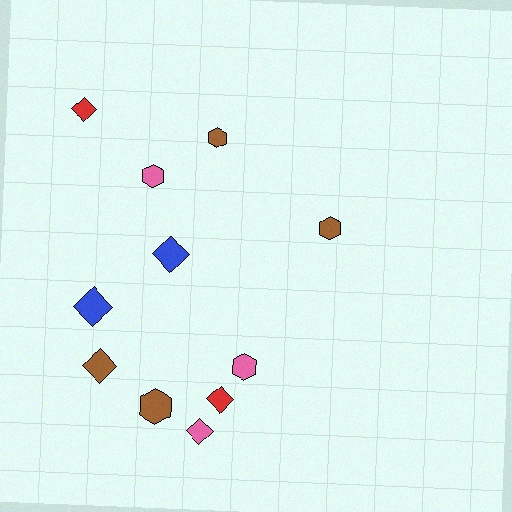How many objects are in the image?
There are 11 objects.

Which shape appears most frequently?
Diamond, with 6 objects.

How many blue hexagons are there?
There are no blue hexagons.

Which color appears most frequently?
Brown, with 4 objects.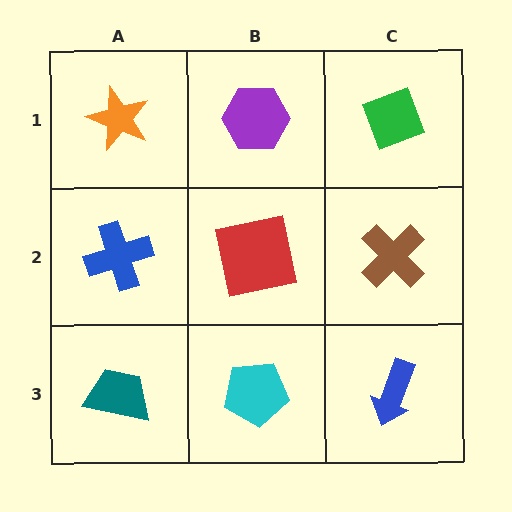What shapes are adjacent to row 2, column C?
A green diamond (row 1, column C), a blue arrow (row 3, column C), a red square (row 2, column B).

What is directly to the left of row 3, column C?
A cyan pentagon.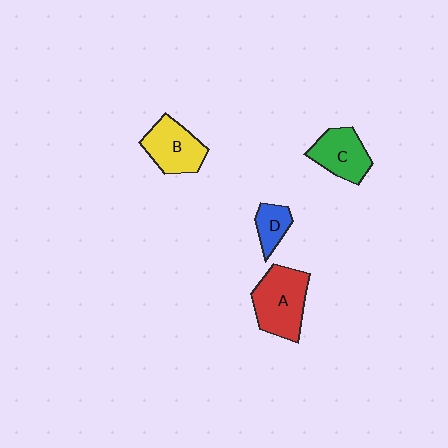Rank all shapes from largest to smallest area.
From largest to smallest: A (red), B (yellow), C (green), D (blue).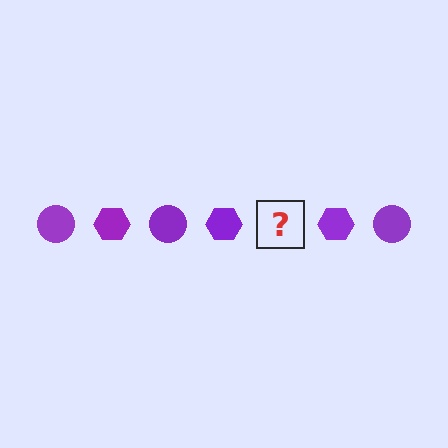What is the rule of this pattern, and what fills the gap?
The rule is that the pattern cycles through circle, hexagon shapes in purple. The gap should be filled with a purple circle.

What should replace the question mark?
The question mark should be replaced with a purple circle.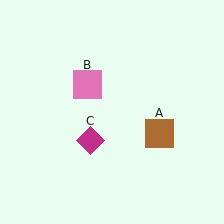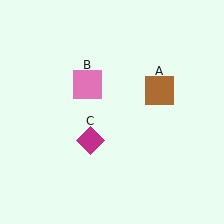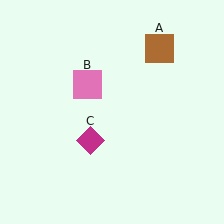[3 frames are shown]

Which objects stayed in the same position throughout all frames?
Pink square (object B) and magenta diamond (object C) remained stationary.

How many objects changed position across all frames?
1 object changed position: brown square (object A).